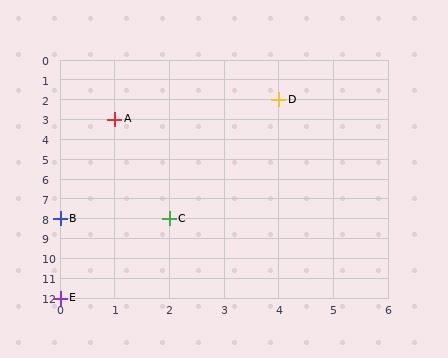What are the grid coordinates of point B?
Point B is at grid coordinates (0, 8).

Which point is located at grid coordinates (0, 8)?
Point B is at (0, 8).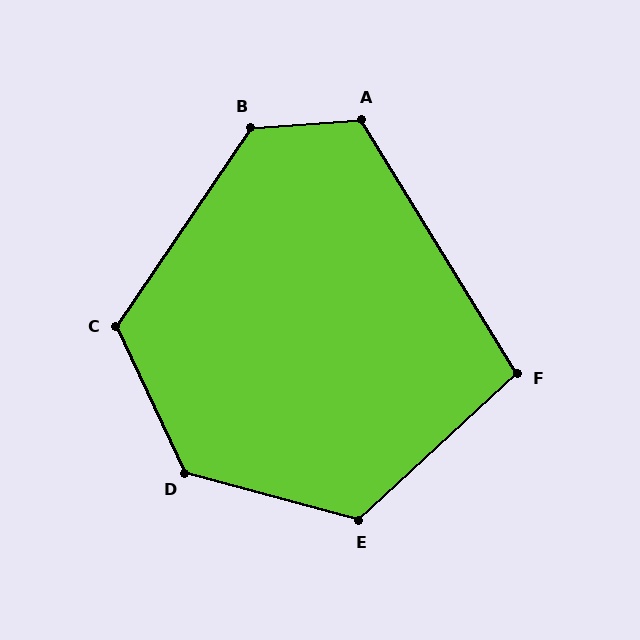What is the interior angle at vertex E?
Approximately 122 degrees (obtuse).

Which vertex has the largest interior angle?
D, at approximately 130 degrees.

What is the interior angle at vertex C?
Approximately 121 degrees (obtuse).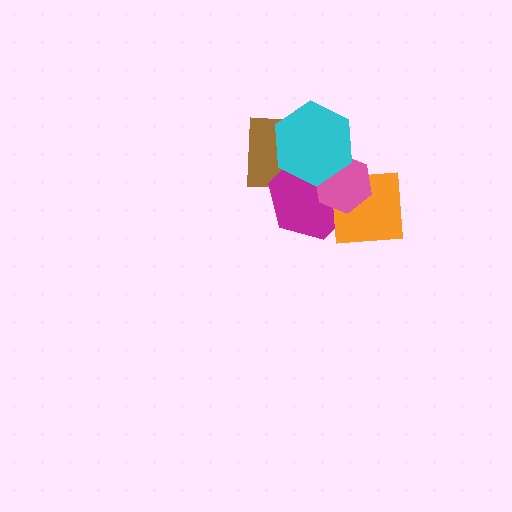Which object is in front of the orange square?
The pink hexagon is in front of the orange square.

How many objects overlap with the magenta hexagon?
4 objects overlap with the magenta hexagon.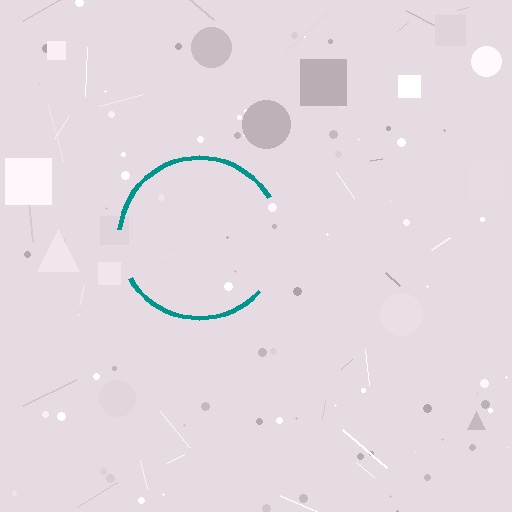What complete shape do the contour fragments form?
The contour fragments form a circle.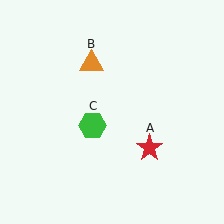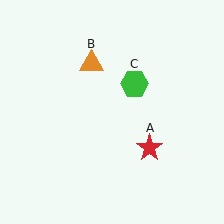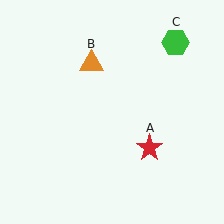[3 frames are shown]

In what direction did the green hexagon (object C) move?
The green hexagon (object C) moved up and to the right.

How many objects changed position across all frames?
1 object changed position: green hexagon (object C).